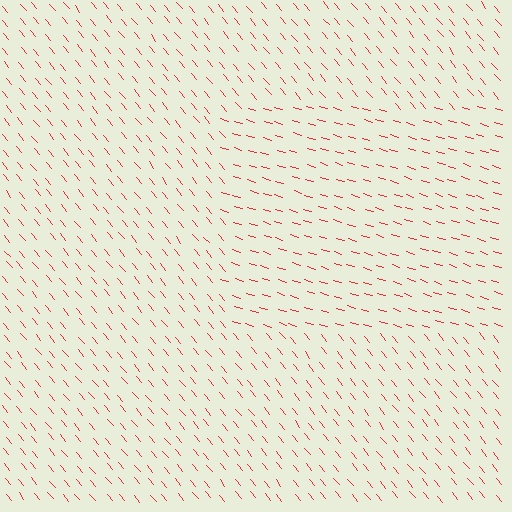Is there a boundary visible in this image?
Yes, there is a texture boundary formed by a change in line orientation.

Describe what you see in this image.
The image is filled with small red line segments. A rectangle region in the image has lines oriented differently from the surrounding lines, creating a visible texture boundary.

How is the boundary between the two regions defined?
The boundary is defined purely by a change in line orientation (approximately 33 degrees difference). All lines are the same color and thickness.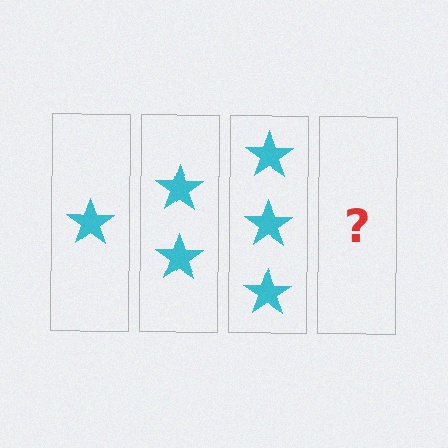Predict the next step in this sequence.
The next step is 4 stars.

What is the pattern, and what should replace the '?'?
The pattern is that each step adds one more star. The '?' should be 4 stars.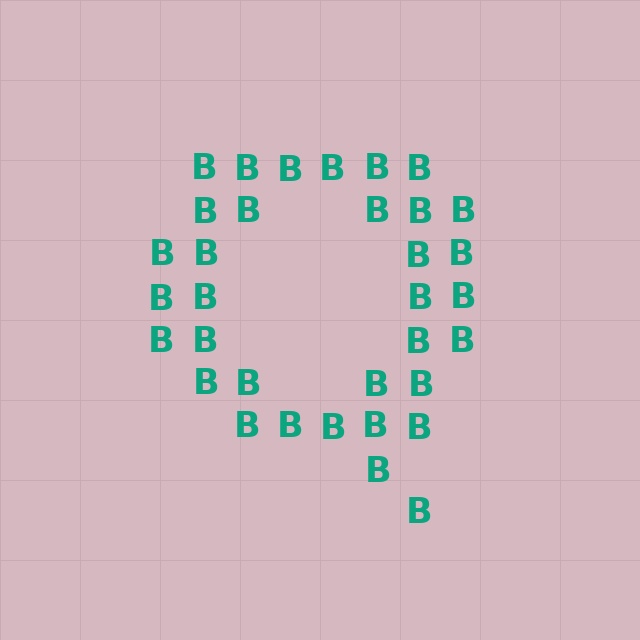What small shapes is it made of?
It is made of small letter B's.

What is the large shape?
The large shape is the letter Q.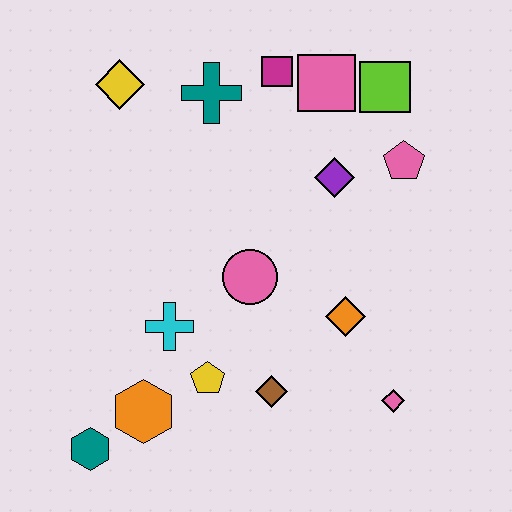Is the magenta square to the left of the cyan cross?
No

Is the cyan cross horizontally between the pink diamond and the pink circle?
No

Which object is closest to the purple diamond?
The pink pentagon is closest to the purple diamond.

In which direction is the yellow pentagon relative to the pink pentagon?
The yellow pentagon is below the pink pentagon.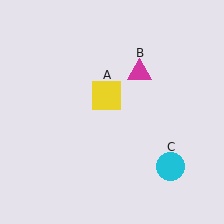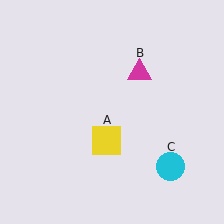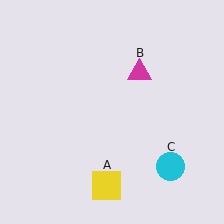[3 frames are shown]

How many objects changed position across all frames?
1 object changed position: yellow square (object A).